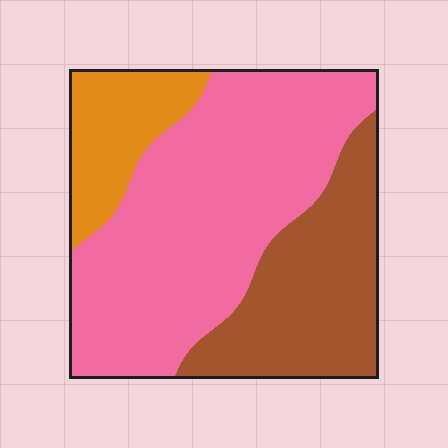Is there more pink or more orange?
Pink.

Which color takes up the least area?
Orange, at roughly 15%.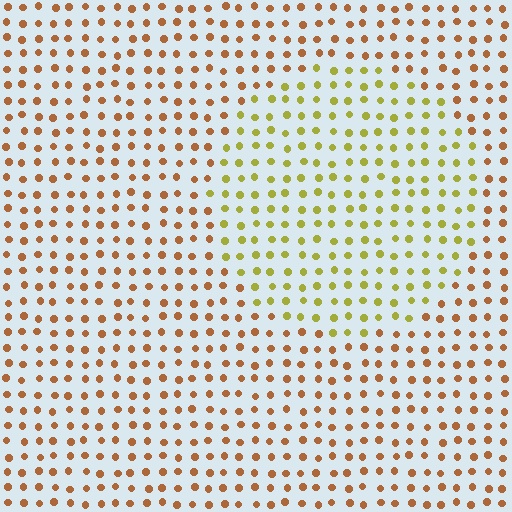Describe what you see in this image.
The image is filled with small brown elements in a uniform arrangement. A circle-shaped region is visible where the elements are tinted to a slightly different hue, forming a subtle color boundary.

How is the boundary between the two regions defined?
The boundary is defined purely by a slight shift in hue (about 41 degrees). Spacing, size, and orientation are identical on both sides.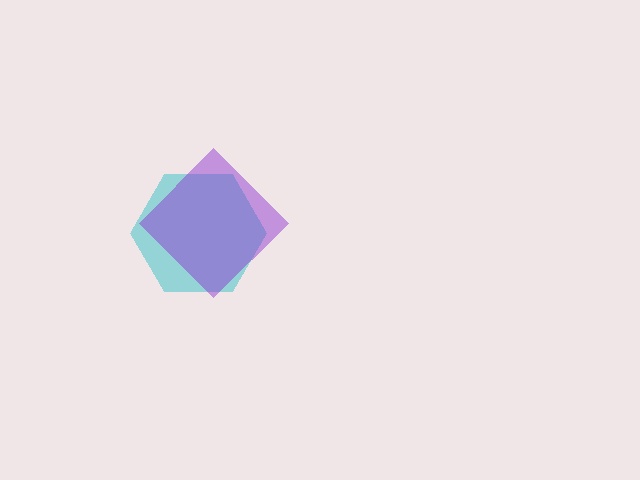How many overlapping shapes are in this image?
There are 2 overlapping shapes in the image.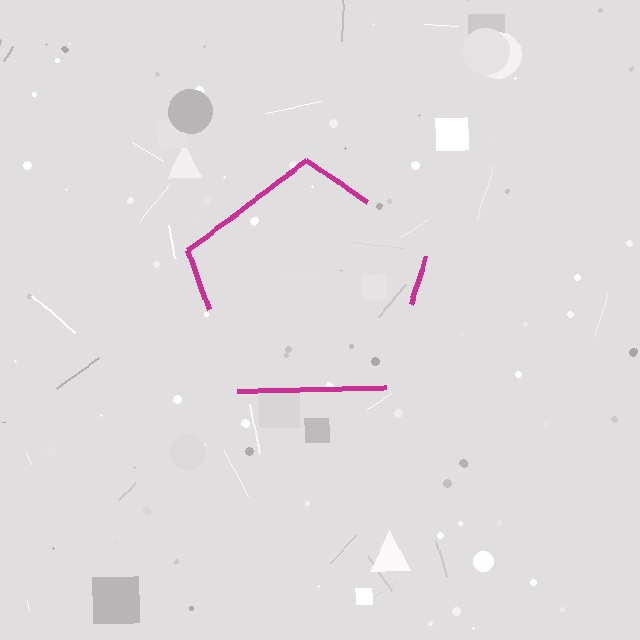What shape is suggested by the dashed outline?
The dashed outline suggests a pentagon.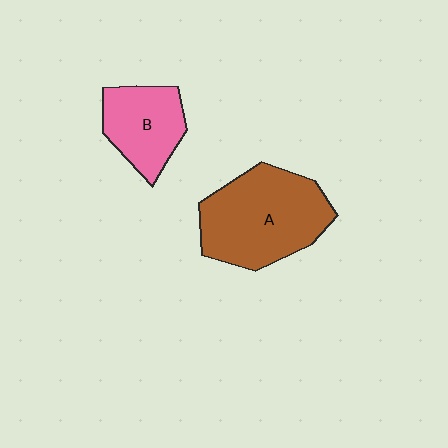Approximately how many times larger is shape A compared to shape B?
Approximately 1.7 times.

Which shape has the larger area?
Shape A (brown).